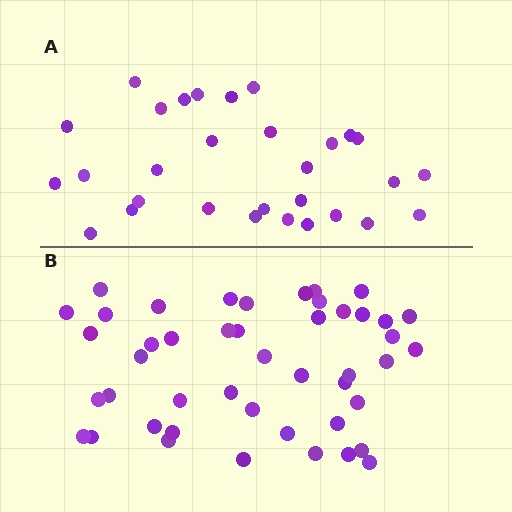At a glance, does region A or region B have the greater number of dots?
Region B (the bottom region) has more dots.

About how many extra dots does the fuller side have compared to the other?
Region B has approximately 15 more dots than region A.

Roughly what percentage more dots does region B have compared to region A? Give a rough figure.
About 55% more.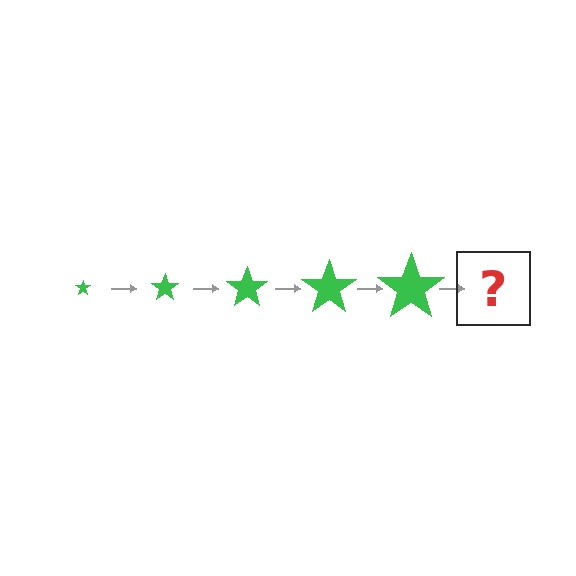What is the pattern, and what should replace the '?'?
The pattern is that the star gets progressively larger each step. The '?' should be a green star, larger than the previous one.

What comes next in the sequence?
The next element should be a green star, larger than the previous one.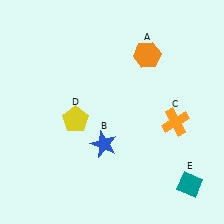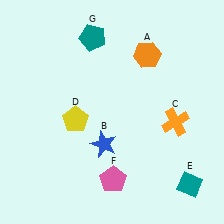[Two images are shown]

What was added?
A pink pentagon (F), a teal pentagon (G) were added in Image 2.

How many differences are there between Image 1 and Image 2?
There are 2 differences between the two images.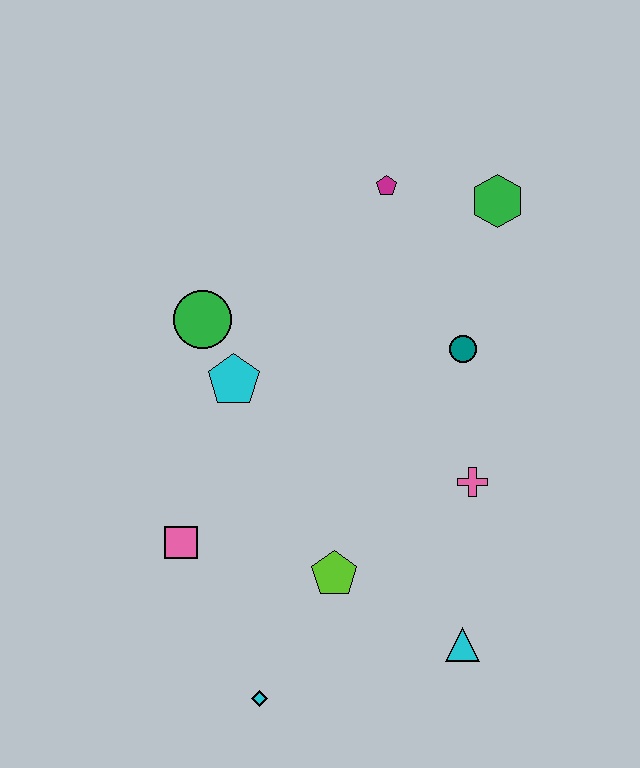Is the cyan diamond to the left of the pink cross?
Yes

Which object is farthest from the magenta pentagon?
The cyan diamond is farthest from the magenta pentagon.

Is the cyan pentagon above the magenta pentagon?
No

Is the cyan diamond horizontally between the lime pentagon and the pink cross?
No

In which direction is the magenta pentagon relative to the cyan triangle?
The magenta pentagon is above the cyan triangle.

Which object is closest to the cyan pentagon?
The green circle is closest to the cyan pentagon.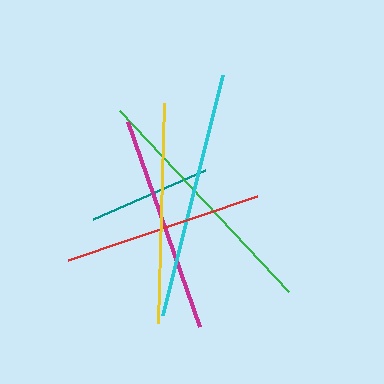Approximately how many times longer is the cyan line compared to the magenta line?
The cyan line is approximately 1.1 times the length of the magenta line.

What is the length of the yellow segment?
The yellow segment is approximately 221 pixels long.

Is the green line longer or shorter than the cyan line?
The green line is longer than the cyan line.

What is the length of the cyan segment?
The cyan segment is approximately 247 pixels long.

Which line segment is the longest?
The green line is the longest at approximately 247 pixels.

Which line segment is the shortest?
The teal line is the shortest at approximately 122 pixels.